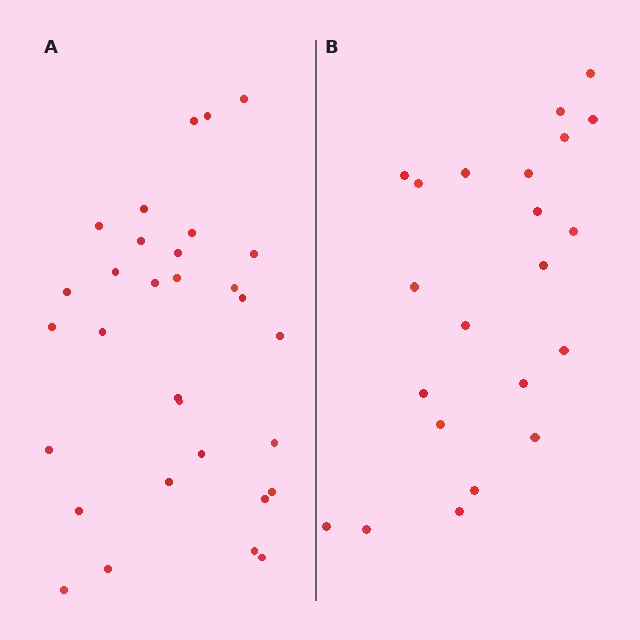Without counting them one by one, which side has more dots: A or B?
Region A (the left region) has more dots.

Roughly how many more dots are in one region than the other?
Region A has roughly 8 or so more dots than region B.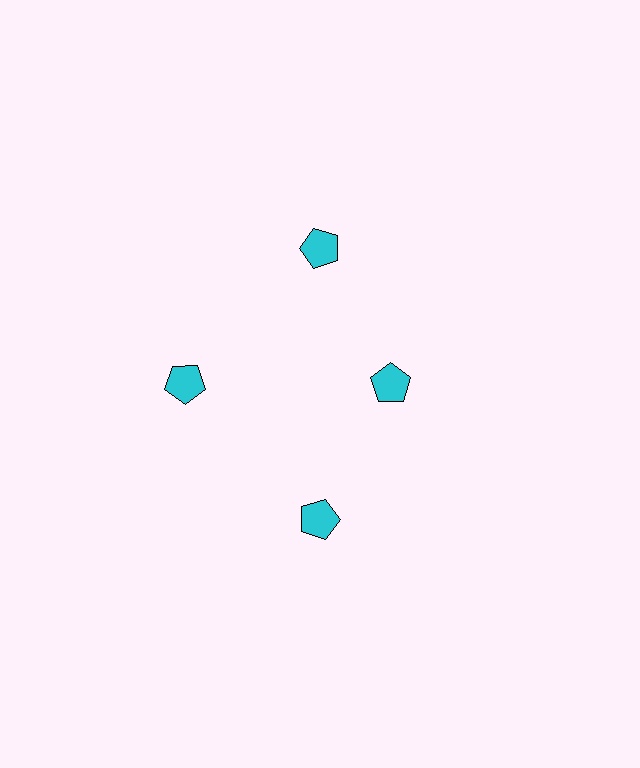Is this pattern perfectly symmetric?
No. The 4 cyan pentagons are arranged in a ring, but one element near the 3 o'clock position is pulled inward toward the center, breaking the 4-fold rotational symmetry.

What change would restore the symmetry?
The symmetry would be restored by moving it outward, back onto the ring so that all 4 pentagons sit at equal angles and equal distance from the center.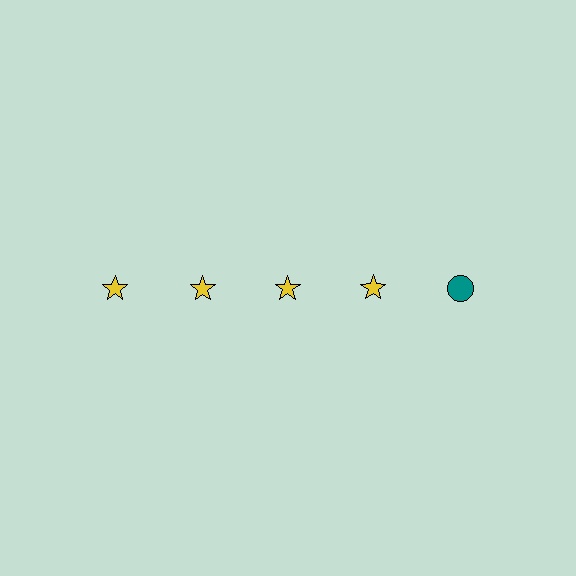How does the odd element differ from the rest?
It differs in both color (teal instead of yellow) and shape (circle instead of star).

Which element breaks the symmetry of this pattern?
The teal circle in the top row, rightmost column breaks the symmetry. All other shapes are yellow stars.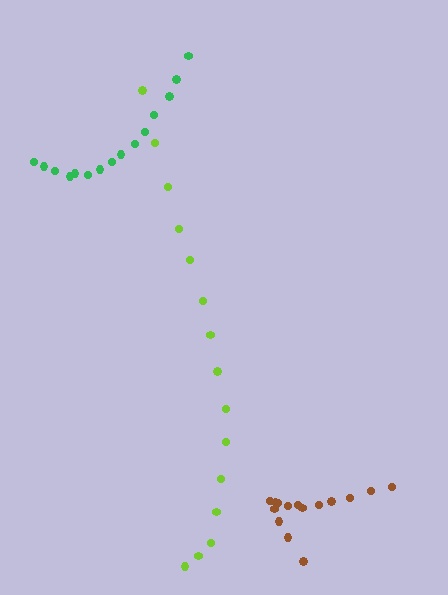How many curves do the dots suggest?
There are 3 distinct paths.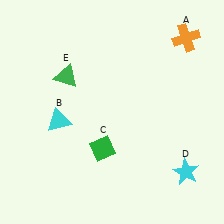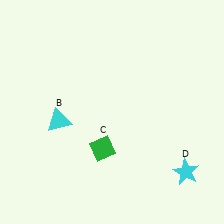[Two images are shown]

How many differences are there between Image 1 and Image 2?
There are 2 differences between the two images.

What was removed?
The orange cross (A), the green triangle (E) were removed in Image 2.